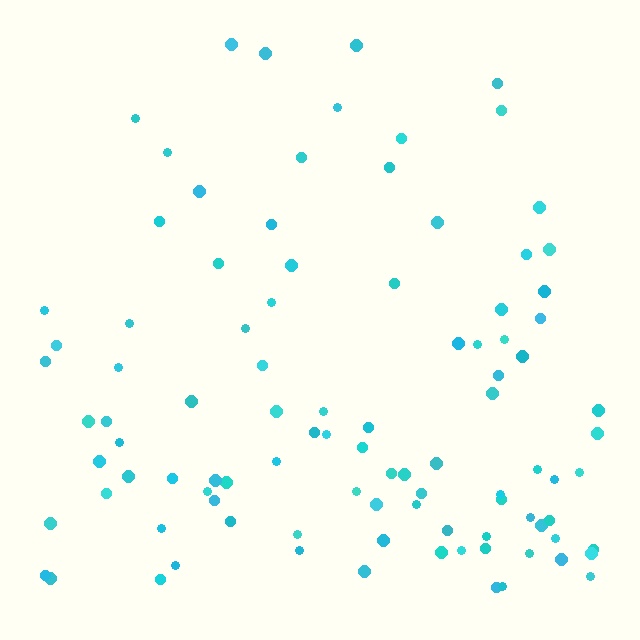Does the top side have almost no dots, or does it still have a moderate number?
Still a moderate number, just noticeably fewer than the bottom.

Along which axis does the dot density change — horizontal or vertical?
Vertical.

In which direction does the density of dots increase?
From top to bottom, with the bottom side densest.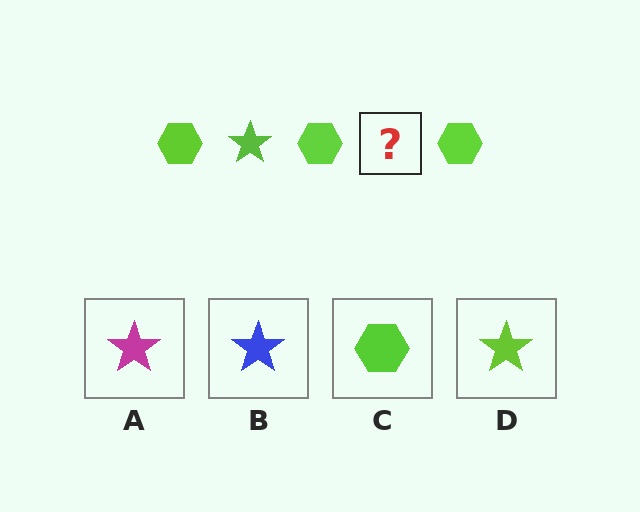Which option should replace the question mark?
Option D.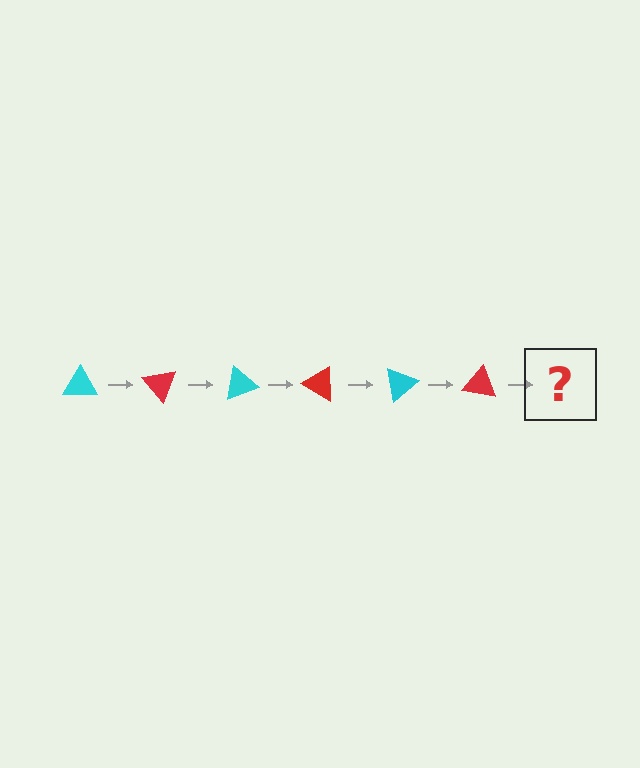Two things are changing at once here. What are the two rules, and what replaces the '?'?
The two rules are that it rotates 50 degrees each step and the color cycles through cyan and red. The '?' should be a cyan triangle, rotated 300 degrees from the start.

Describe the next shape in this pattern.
It should be a cyan triangle, rotated 300 degrees from the start.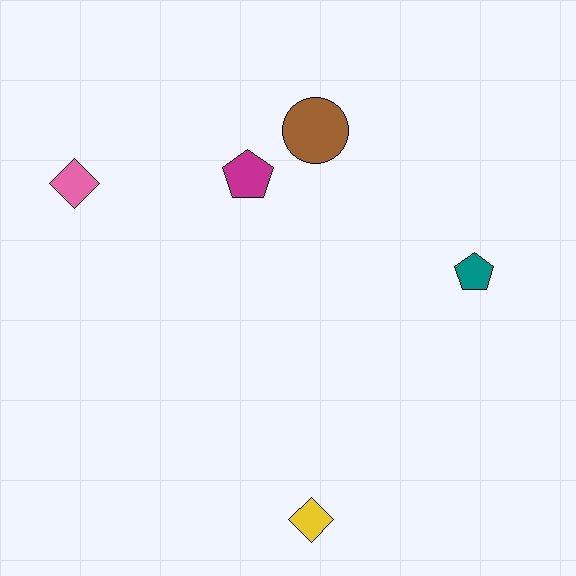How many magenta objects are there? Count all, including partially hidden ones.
There is 1 magenta object.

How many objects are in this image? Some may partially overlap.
There are 5 objects.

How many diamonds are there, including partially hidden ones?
There are 2 diamonds.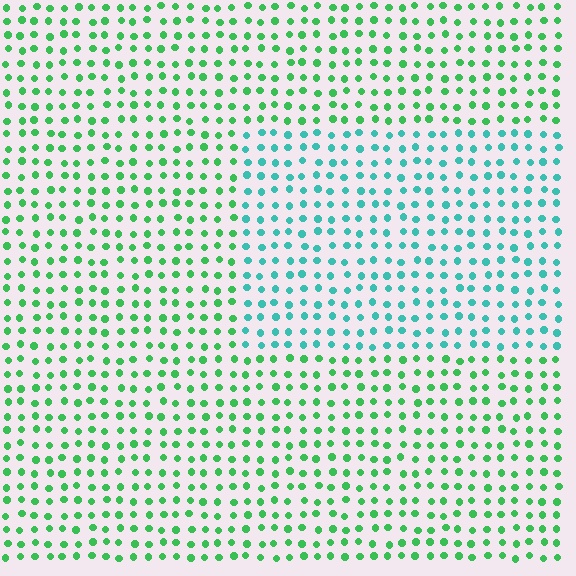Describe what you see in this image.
The image is filled with small green elements in a uniform arrangement. A rectangle-shaped region is visible where the elements are tinted to a slightly different hue, forming a subtle color boundary.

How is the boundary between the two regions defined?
The boundary is defined purely by a slight shift in hue (about 42 degrees). Spacing, size, and orientation are identical on both sides.